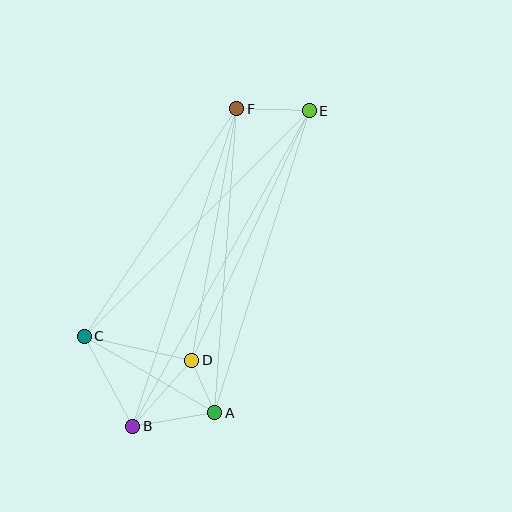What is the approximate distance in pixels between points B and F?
The distance between B and F is approximately 334 pixels.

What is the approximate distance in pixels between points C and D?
The distance between C and D is approximately 110 pixels.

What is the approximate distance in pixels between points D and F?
The distance between D and F is approximately 256 pixels.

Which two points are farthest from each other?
Points B and E are farthest from each other.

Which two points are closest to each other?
Points A and D are closest to each other.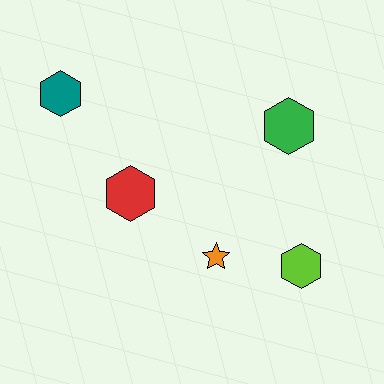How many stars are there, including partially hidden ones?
There is 1 star.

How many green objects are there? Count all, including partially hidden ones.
There is 1 green object.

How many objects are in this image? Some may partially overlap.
There are 5 objects.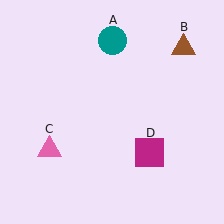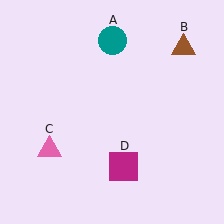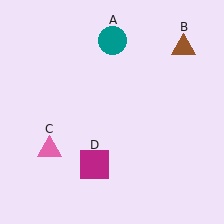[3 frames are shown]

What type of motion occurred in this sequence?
The magenta square (object D) rotated clockwise around the center of the scene.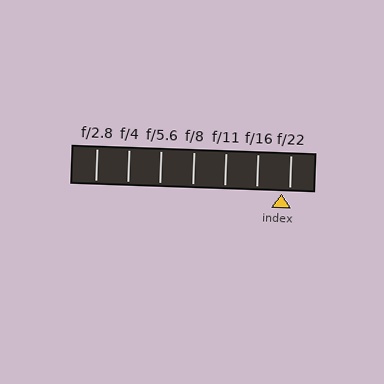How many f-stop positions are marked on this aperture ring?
There are 7 f-stop positions marked.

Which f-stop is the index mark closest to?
The index mark is closest to f/22.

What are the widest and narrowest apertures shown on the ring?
The widest aperture shown is f/2.8 and the narrowest is f/22.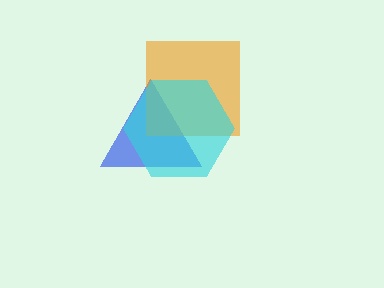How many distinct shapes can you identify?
There are 3 distinct shapes: a blue triangle, an orange square, a cyan hexagon.